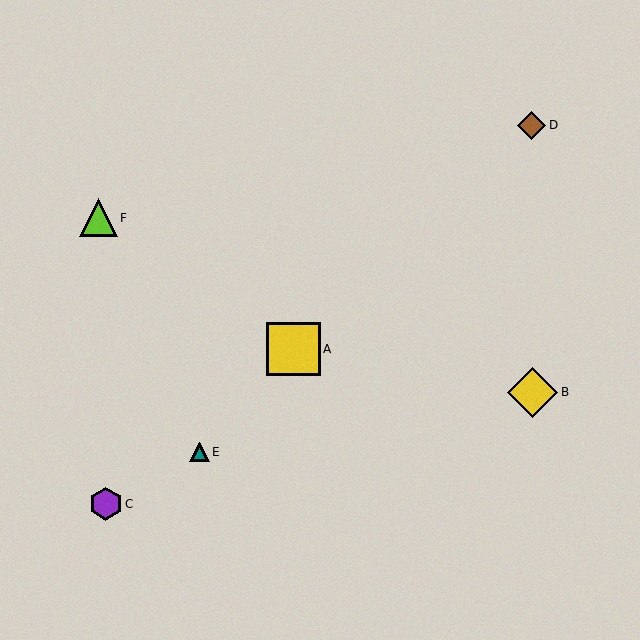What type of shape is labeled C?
Shape C is a purple hexagon.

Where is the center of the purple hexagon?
The center of the purple hexagon is at (106, 503).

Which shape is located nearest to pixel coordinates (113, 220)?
The lime triangle (labeled F) at (98, 217) is nearest to that location.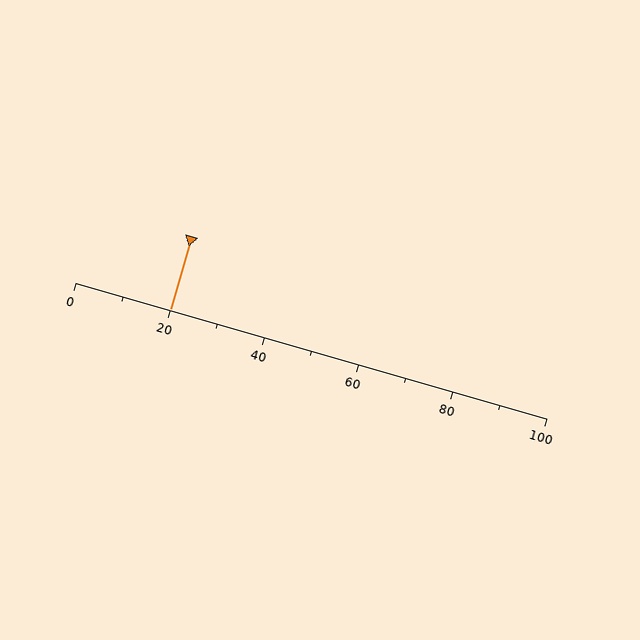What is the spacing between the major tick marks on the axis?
The major ticks are spaced 20 apart.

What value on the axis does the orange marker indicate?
The marker indicates approximately 20.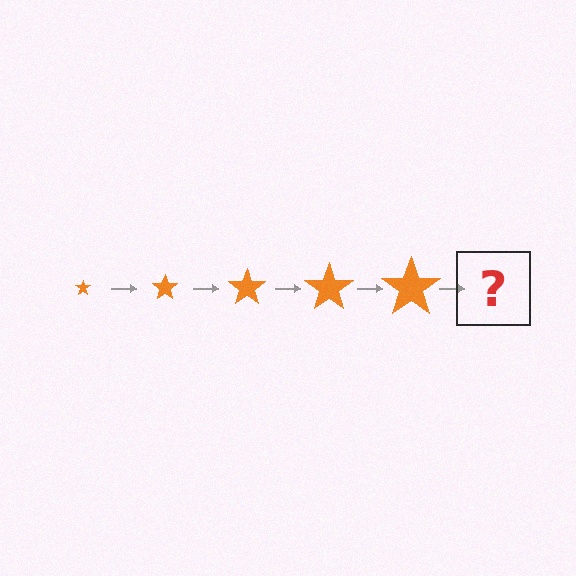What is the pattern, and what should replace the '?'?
The pattern is that the star gets progressively larger each step. The '?' should be an orange star, larger than the previous one.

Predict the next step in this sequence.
The next step is an orange star, larger than the previous one.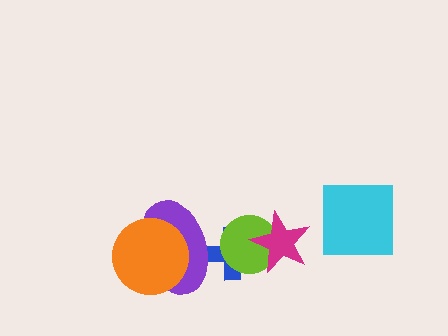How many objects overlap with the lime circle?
2 objects overlap with the lime circle.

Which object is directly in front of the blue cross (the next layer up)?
The purple ellipse is directly in front of the blue cross.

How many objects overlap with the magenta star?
2 objects overlap with the magenta star.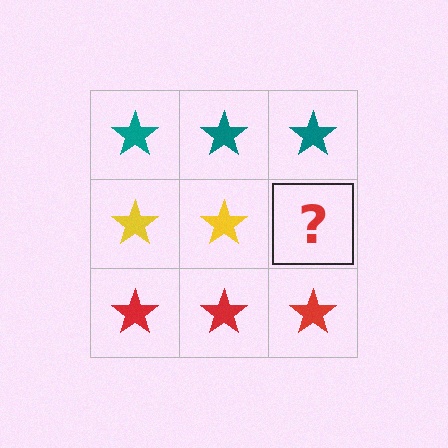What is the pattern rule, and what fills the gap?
The rule is that each row has a consistent color. The gap should be filled with a yellow star.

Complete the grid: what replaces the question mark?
The question mark should be replaced with a yellow star.